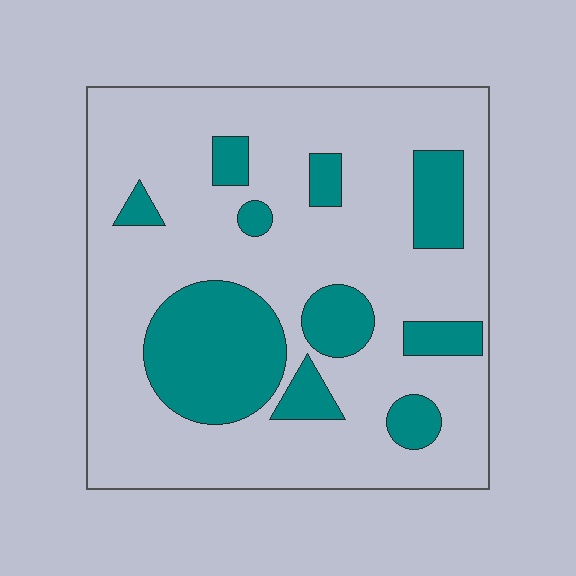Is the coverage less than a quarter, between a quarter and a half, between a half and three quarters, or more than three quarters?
Less than a quarter.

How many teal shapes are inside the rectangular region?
10.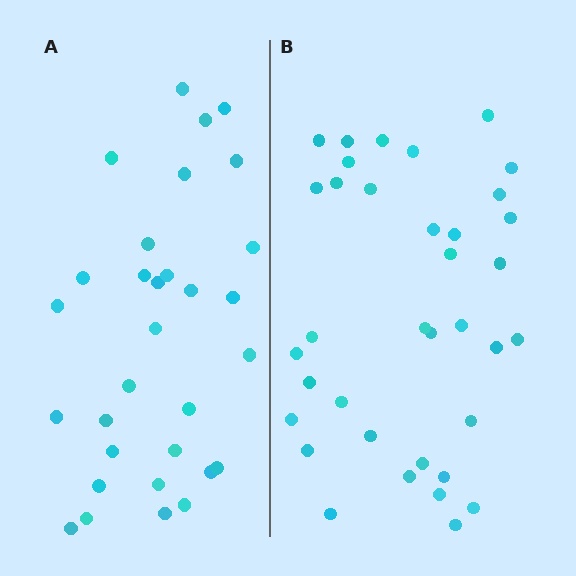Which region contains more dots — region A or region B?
Region B (the right region) has more dots.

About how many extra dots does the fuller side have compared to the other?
Region B has about 5 more dots than region A.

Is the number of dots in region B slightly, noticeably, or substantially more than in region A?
Region B has only slightly more — the two regions are fairly close. The ratio is roughly 1.2 to 1.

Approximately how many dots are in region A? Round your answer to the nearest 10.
About 30 dots. (The exact count is 31, which rounds to 30.)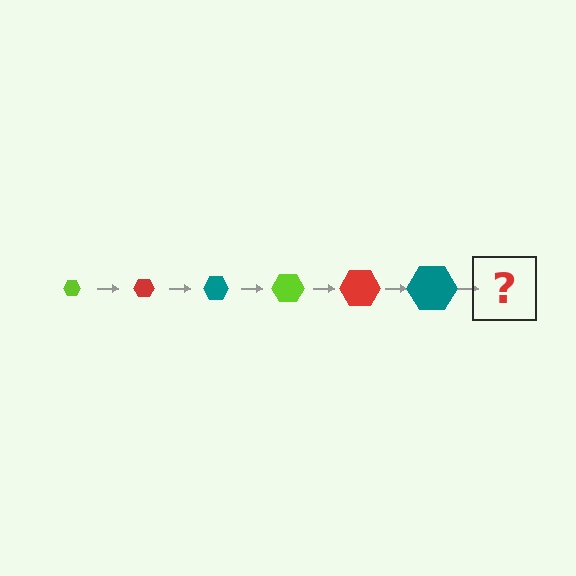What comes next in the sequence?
The next element should be a lime hexagon, larger than the previous one.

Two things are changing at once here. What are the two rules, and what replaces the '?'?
The two rules are that the hexagon grows larger each step and the color cycles through lime, red, and teal. The '?' should be a lime hexagon, larger than the previous one.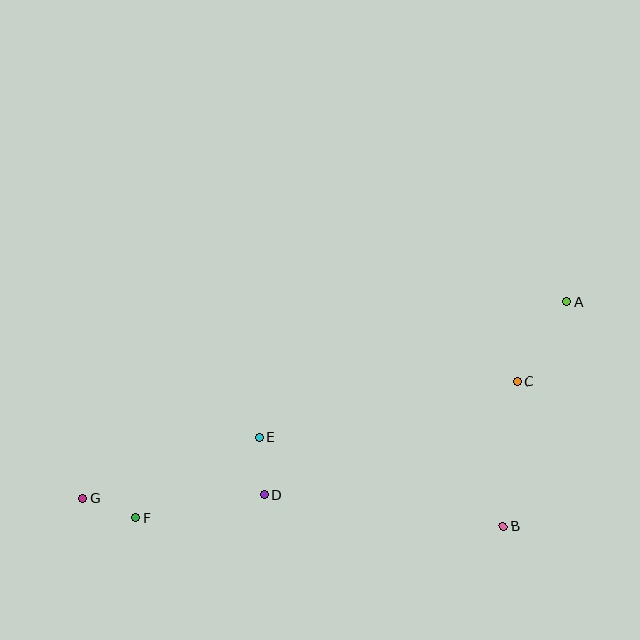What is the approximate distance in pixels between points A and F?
The distance between A and F is approximately 482 pixels.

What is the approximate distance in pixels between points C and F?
The distance between C and F is approximately 405 pixels.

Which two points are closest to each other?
Points F and G are closest to each other.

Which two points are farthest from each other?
Points A and G are farthest from each other.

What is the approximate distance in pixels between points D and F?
The distance between D and F is approximately 130 pixels.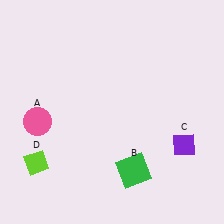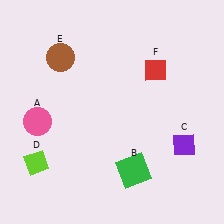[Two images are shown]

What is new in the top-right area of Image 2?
A red diamond (F) was added in the top-right area of Image 2.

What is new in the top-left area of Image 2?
A brown circle (E) was added in the top-left area of Image 2.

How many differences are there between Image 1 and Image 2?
There are 2 differences between the two images.